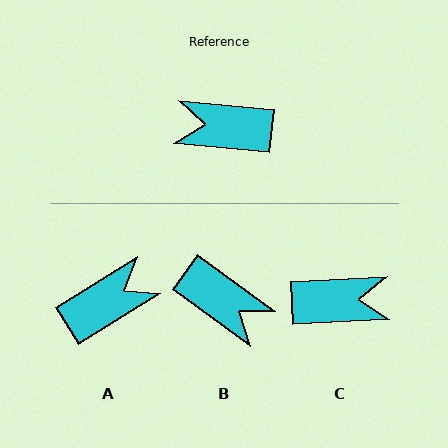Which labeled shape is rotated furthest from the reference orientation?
C, about 172 degrees away.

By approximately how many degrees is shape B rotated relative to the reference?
Approximately 150 degrees counter-clockwise.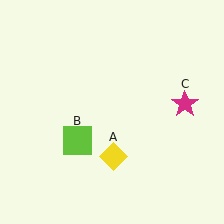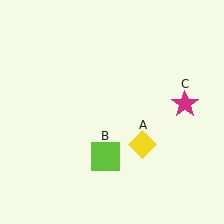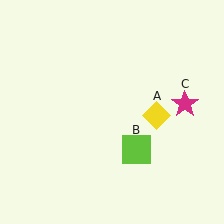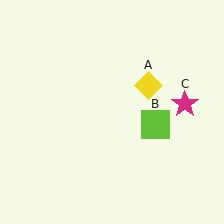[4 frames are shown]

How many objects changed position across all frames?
2 objects changed position: yellow diamond (object A), lime square (object B).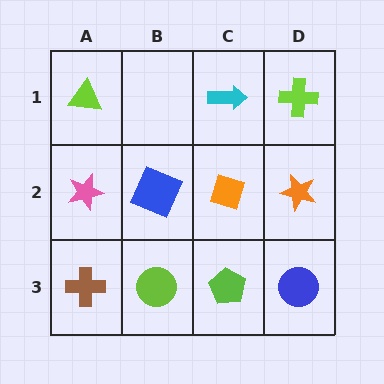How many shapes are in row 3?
4 shapes.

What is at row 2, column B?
A blue square.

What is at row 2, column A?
A pink star.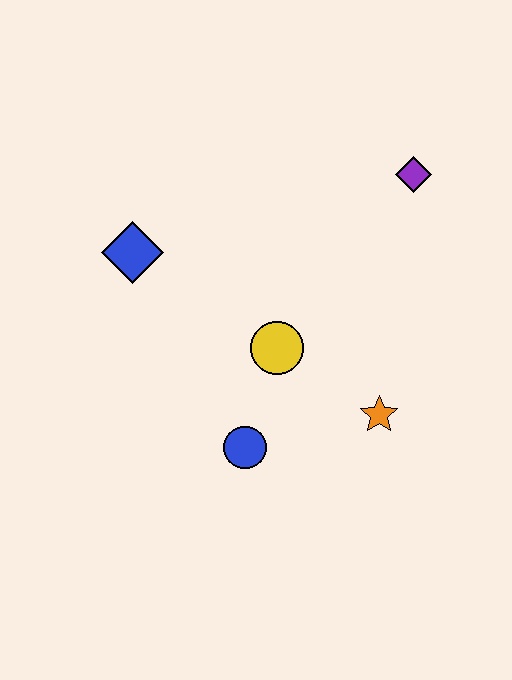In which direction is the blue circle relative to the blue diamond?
The blue circle is below the blue diamond.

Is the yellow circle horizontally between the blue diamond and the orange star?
Yes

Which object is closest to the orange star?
The yellow circle is closest to the orange star.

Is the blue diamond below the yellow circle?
No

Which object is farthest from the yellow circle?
The purple diamond is farthest from the yellow circle.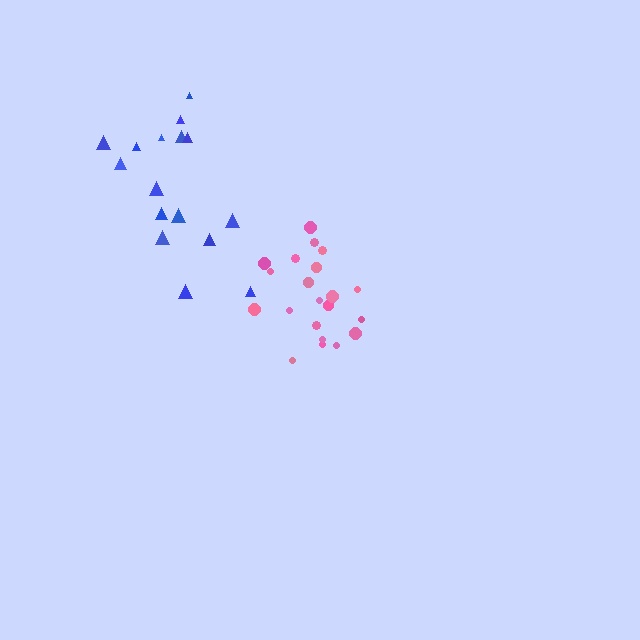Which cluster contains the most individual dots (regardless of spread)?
Pink (21).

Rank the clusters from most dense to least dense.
pink, blue.